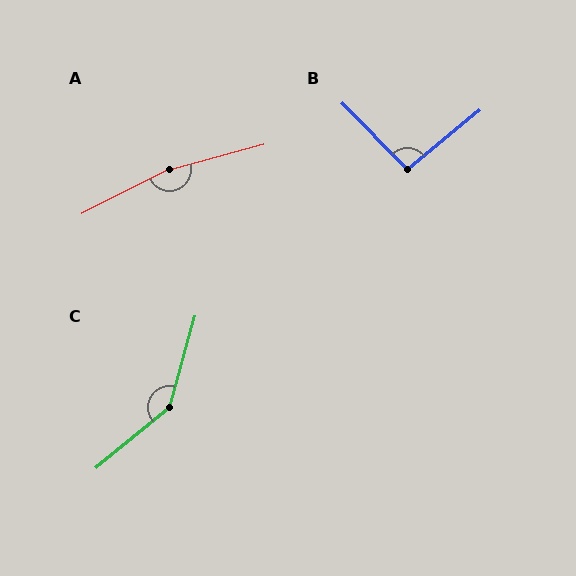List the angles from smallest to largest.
B (95°), C (145°), A (168°).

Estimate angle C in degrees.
Approximately 145 degrees.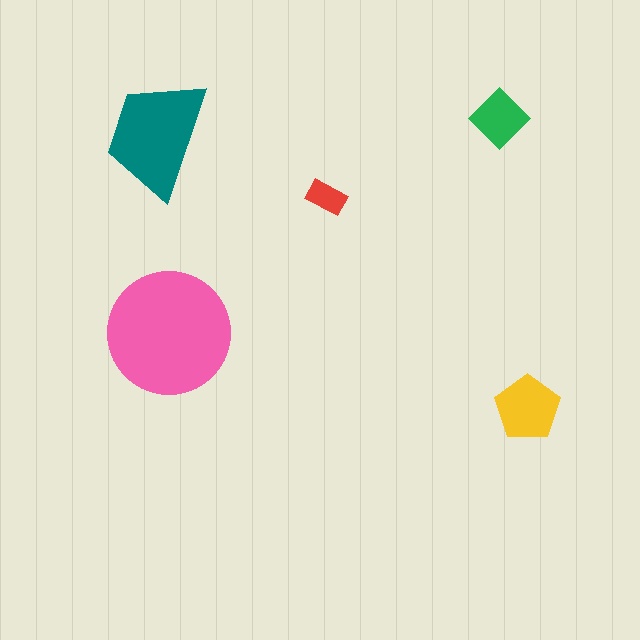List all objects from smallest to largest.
The red rectangle, the green diamond, the yellow pentagon, the teal trapezoid, the pink circle.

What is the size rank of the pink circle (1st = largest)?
1st.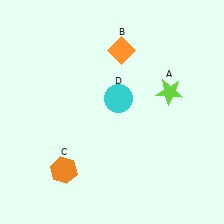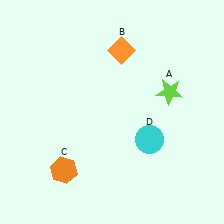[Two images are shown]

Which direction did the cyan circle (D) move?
The cyan circle (D) moved down.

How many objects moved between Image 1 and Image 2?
1 object moved between the two images.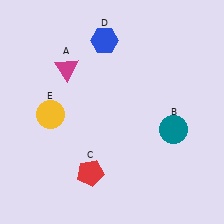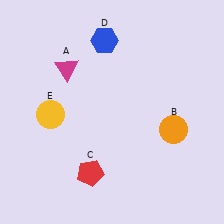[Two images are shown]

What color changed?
The circle (B) changed from teal in Image 1 to orange in Image 2.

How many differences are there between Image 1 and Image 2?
There is 1 difference between the two images.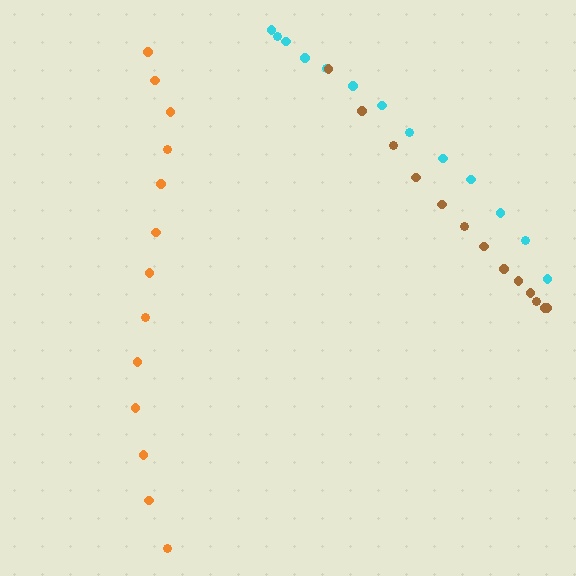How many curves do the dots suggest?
There are 3 distinct paths.